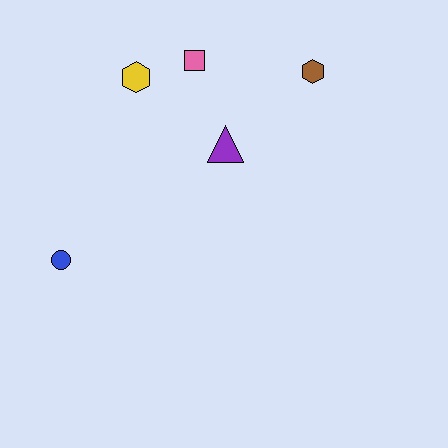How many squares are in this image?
There is 1 square.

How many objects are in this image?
There are 5 objects.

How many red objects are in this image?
There are no red objects.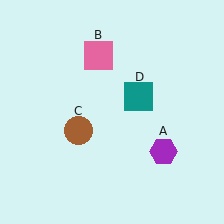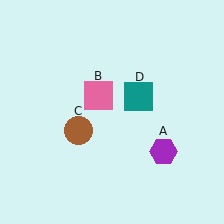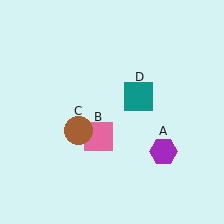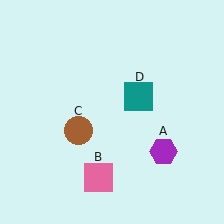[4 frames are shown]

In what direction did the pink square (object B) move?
The pink square (object B) moved down.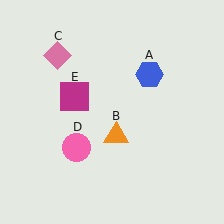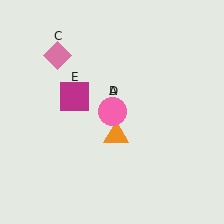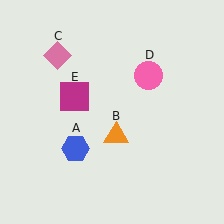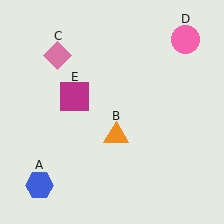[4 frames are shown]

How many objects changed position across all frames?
2 objects changed position: blue hexagon (object A), pink circle (object D).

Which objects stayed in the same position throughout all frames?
Orange triangle (object B) and pink diamond (object C) and magenta square (object E) remained stationary.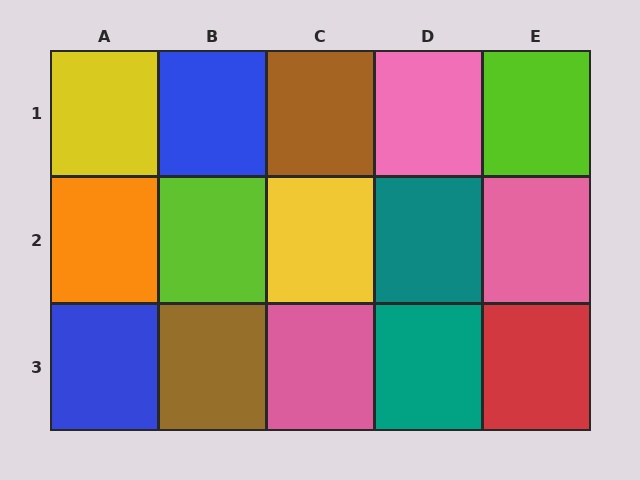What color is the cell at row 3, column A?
Blue.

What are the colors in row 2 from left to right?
Orange, lime, yellow, teal, pink.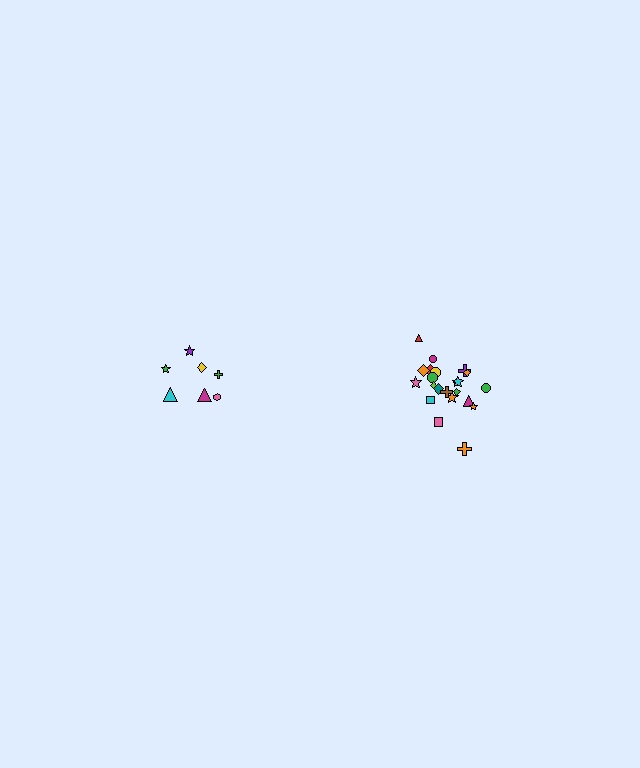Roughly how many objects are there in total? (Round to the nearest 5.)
Roughly 30 objects in total.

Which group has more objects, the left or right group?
The right group.